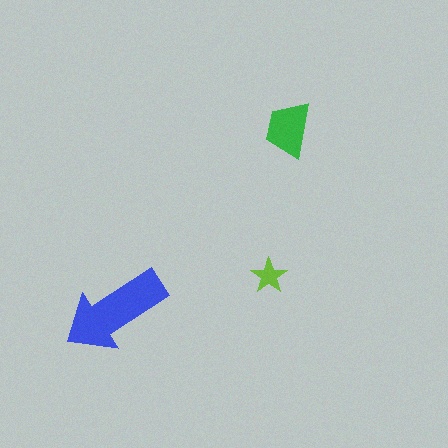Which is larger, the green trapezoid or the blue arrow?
The blue arrow.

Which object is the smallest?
The lime star.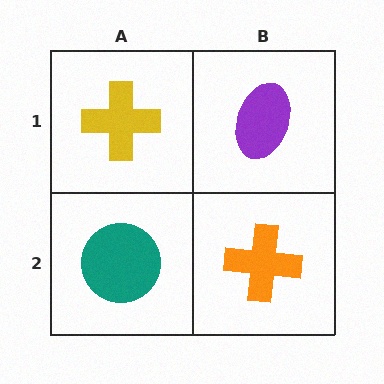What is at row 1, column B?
A purple ellipse.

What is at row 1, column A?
A yellow cross.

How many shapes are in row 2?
2 shapes.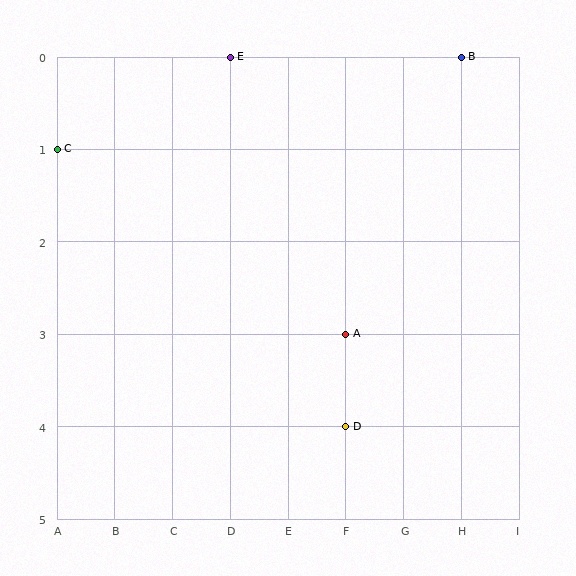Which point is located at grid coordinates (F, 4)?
Point D is at (F, 4).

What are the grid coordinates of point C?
Point C is at grid coordinates (A, 1).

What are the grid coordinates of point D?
Point D is at grid coordinates (F, 4).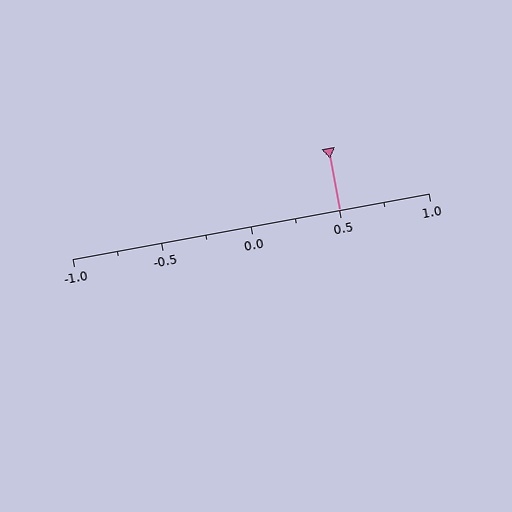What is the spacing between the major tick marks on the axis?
The major ticks are spaced 0.5 apart.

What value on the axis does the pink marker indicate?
The marker indicates approximately 0.5.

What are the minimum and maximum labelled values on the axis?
The axis runs from -1.0 to 1.0.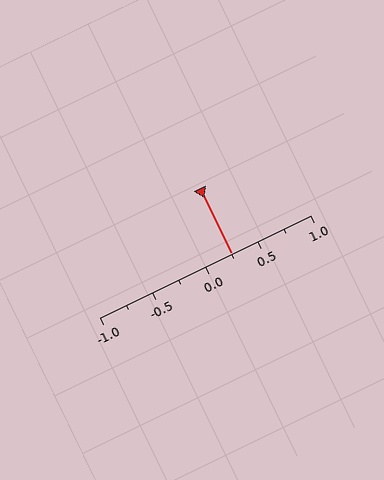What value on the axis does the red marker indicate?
The marker indicates approximately 0.25.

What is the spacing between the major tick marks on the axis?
The major ticks are spaced 0.5 apart.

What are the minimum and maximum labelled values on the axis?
The axis runs from -1.0 to 1.0.